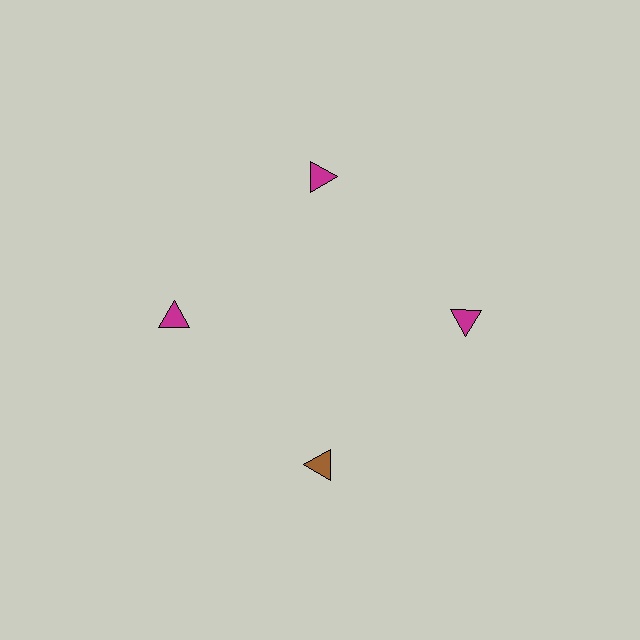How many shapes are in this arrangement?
There are 4 shapes arranged in a ring pattern.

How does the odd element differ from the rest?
It has a different color: brown instead of magenta.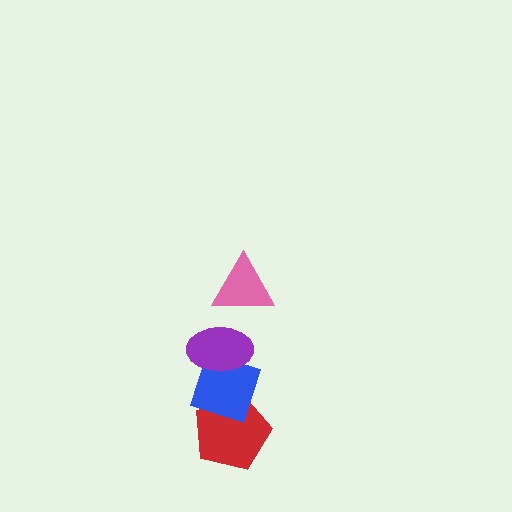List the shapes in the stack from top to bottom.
From top to bottom: the pink triangle, the purple ellipse, the blue diamond, the red pentagon.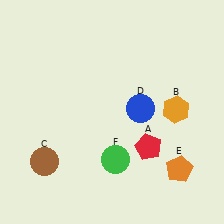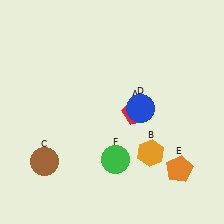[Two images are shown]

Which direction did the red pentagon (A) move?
The red pentagon (A) moved up.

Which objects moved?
The objects that moved are: the red pentagon (A), the orange hexagon (B).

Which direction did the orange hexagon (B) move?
The orange hexagon (B) moved down.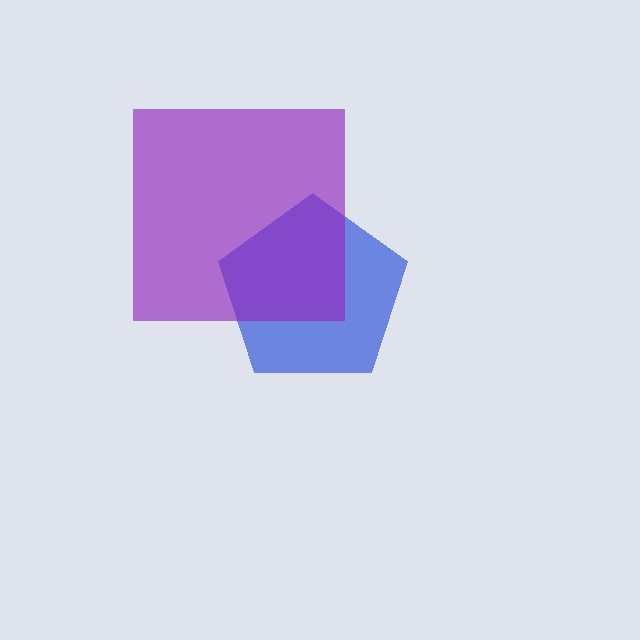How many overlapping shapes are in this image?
There are 2 overlapping shapes in the image.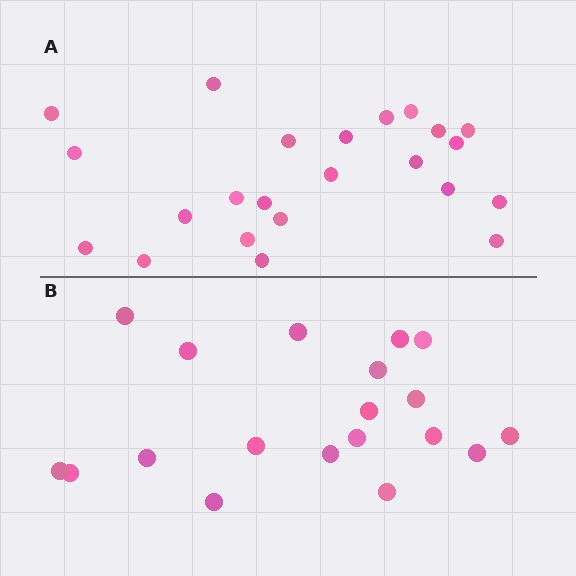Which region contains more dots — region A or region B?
Region A (the top region) has more dots.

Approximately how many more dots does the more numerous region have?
Region A has about 4 more dots than region B.